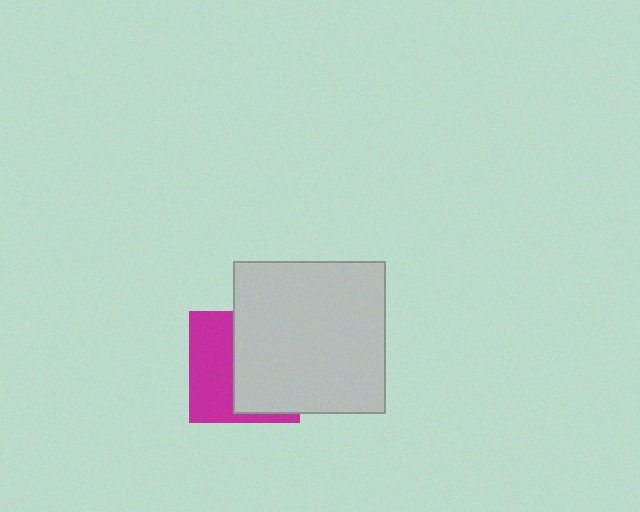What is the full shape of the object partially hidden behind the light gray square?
The partially hidden object is a magenta square.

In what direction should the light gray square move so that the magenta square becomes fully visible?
The light gray square should move right. That is the shortest direction to clear the overlap and leave the magenta square fully visible.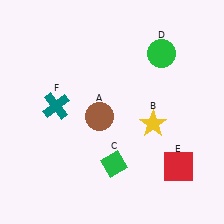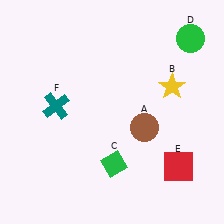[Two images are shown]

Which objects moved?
The objects that moved are: the brown circle (A), the yellow star (B), the green circle (D).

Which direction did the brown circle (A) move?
The brown circle (A) moved right.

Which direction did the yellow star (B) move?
The yellow star (B) moved up.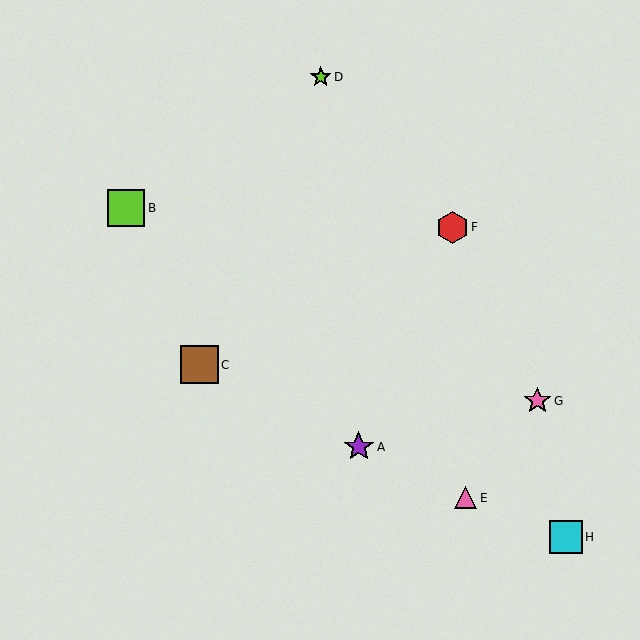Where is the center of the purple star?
The center of the purple star is at (359, 447).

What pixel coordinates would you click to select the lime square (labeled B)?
Click at (126, 208) to select the lime square B.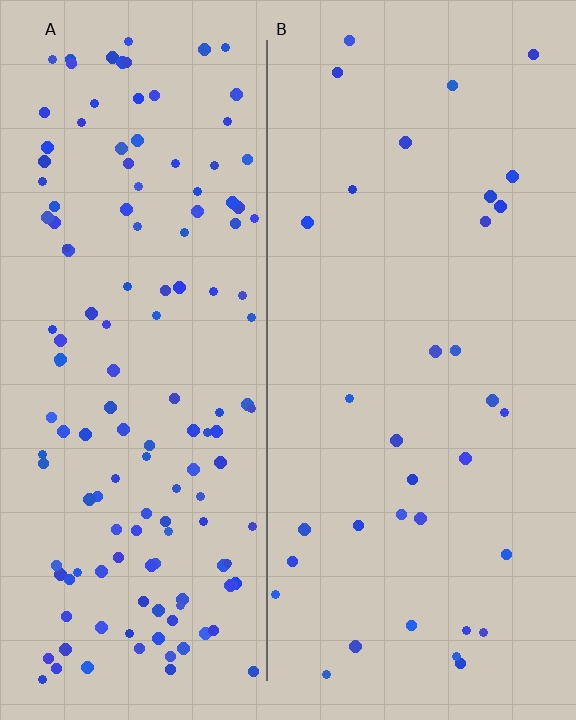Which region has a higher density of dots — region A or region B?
A (the left).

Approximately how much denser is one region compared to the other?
Approximately 4.3× — region A over region B.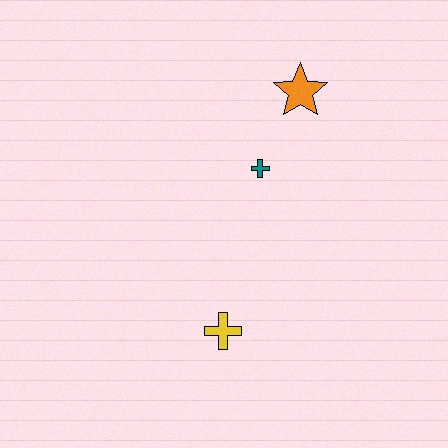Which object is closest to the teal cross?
The orange star is closest to the teal cross.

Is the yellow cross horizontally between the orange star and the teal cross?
No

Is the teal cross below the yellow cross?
No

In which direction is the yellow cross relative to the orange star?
The yellow cross is below the orange star.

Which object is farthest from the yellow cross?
The orange star is farthest from the yellow cross.